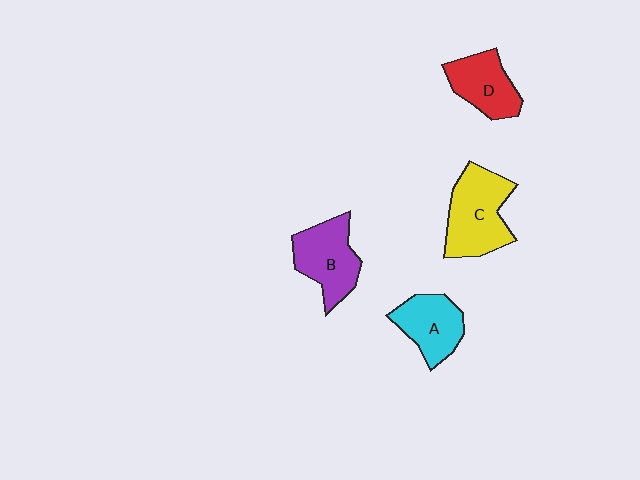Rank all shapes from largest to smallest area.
From largest to smallest: C (yellow), B (purple), A (cyan), D (red).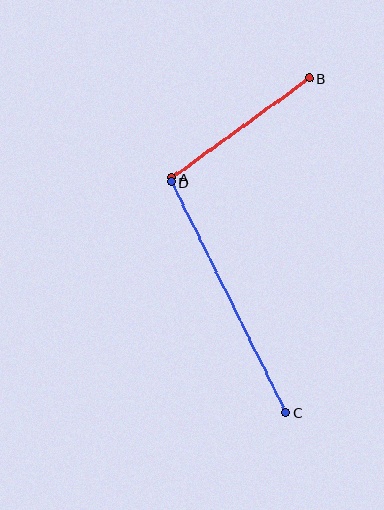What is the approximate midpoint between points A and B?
The midpoint is at approximately (241, 128) pixels.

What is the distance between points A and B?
The distance is approximately 170 pixels.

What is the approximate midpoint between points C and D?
The midpoint is at approximately (229, 297) pixels.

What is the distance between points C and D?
The distance is approximately 257 pixels.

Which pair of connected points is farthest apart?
Points C and D are farthest apart.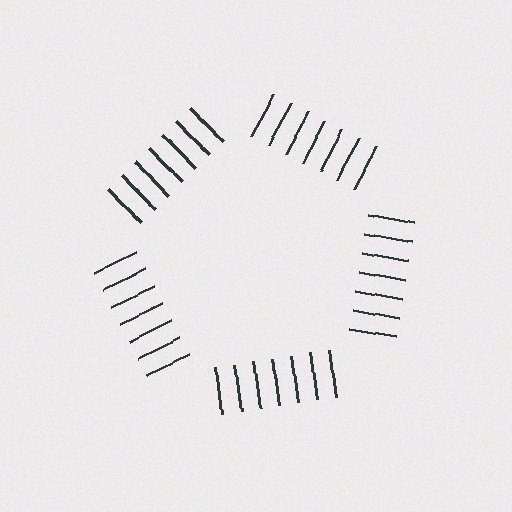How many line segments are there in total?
35 — 7 along each of the 5 edges.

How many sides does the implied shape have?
5 sides — the line-ends trace a pentagon.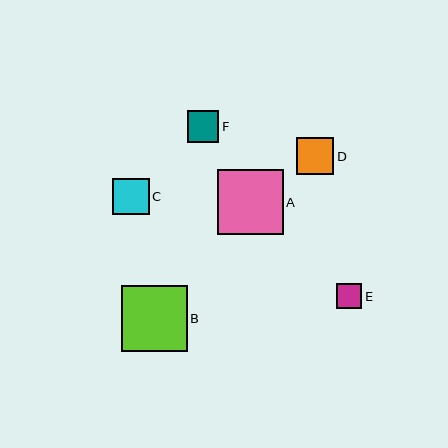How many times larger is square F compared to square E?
Square F is approximately 1.2 times the size of square E.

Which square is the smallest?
Square E is the smallest with a size of approximately 26 pixels.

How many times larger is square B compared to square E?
Square B is approximately 2.6 times the size of square E.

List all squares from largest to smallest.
From largest to smallest: A, B, D, C, F, E.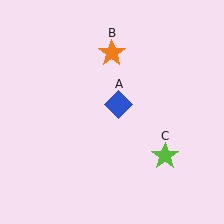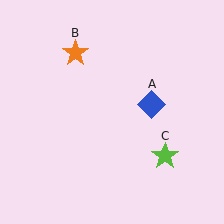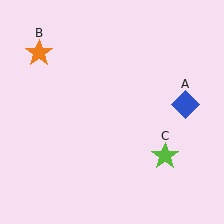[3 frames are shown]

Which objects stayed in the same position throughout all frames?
Lime star (object C) remained stationary.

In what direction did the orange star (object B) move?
The orange star (object B) moved left.